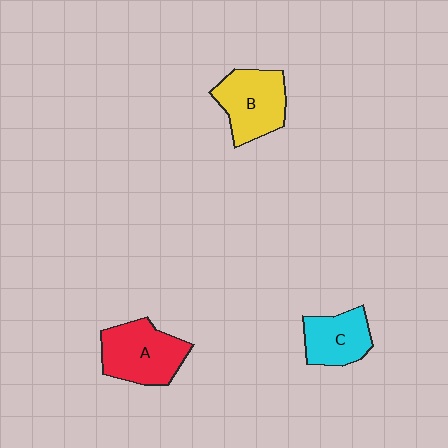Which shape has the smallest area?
Shape C (cyan).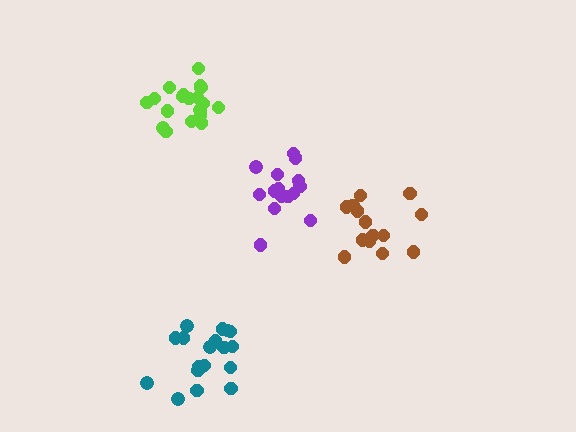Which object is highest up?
The lime cluster is topmost.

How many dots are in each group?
Group 1: 15 dots, Group 2: 20 dots, Group 3: 14 dots, Group 4: 18 dots (67 total).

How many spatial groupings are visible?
There are 4 spatial groupings.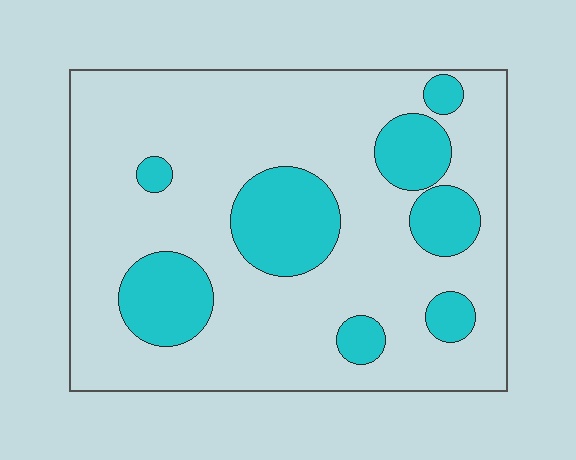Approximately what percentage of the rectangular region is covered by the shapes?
Approximately 25%.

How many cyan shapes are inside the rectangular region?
8.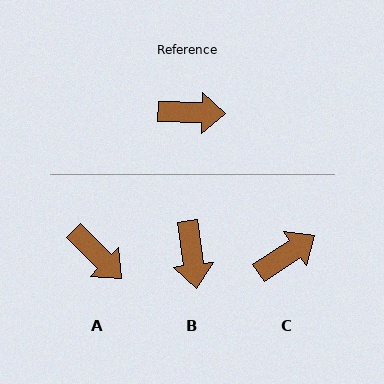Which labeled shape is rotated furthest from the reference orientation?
B, about 81 degrees away.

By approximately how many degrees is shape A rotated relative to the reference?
Approximately 43 degrees clockwise.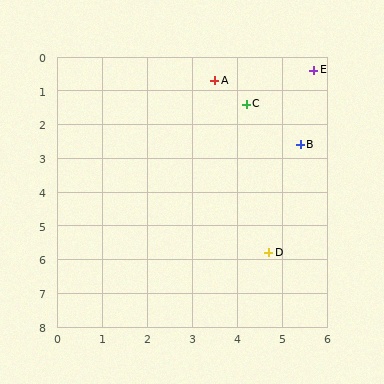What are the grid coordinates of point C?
Point C is at approximately (4.2, 1.4).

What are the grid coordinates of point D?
Point D is at approximately (4.7, 5.8).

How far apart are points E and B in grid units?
Points E and B are about 2.2 grid units apart.